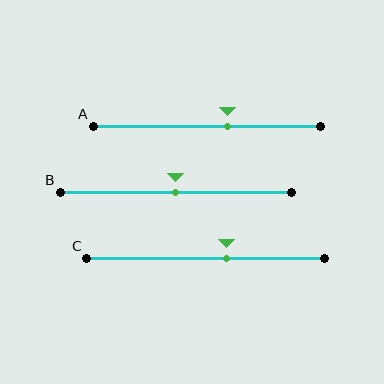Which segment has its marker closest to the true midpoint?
Segment B has its marker closest to the true midpoint.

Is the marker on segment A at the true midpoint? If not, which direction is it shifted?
No, the marker on segment A is shifted to the right by about 9% of the segment length.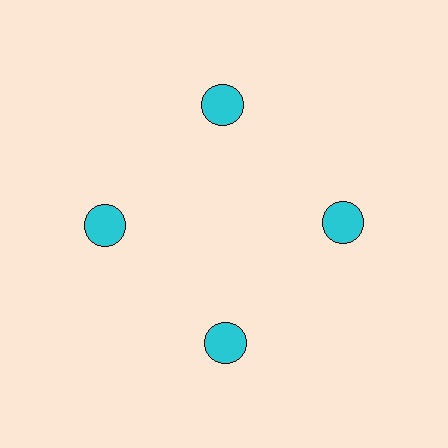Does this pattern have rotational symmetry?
Yes, this pattern has 4-fold rotational symmetry. It looks the same after rotating 90 degrees around the center.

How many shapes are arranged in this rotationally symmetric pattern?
There are 4 shapes, arranged in 4 groups of 1.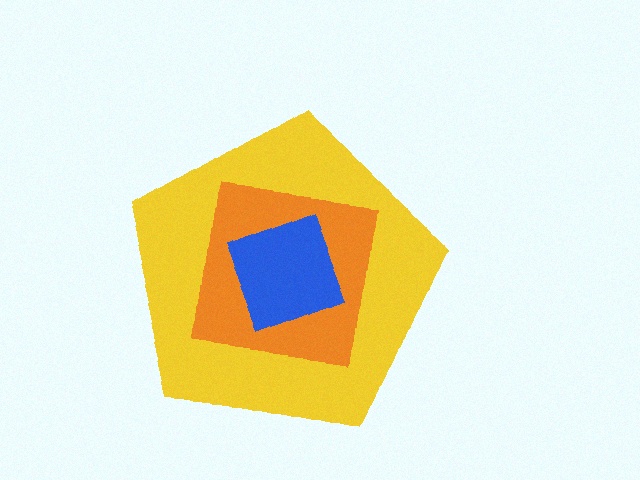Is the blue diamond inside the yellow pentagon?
Yes.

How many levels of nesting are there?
3.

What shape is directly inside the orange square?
The blue diamond.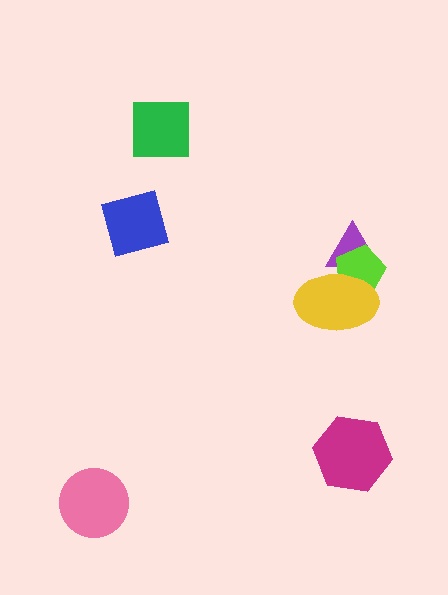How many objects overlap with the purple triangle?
2 objects overlap with the purple triangle.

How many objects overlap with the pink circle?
0 objects overlap with the pink circle.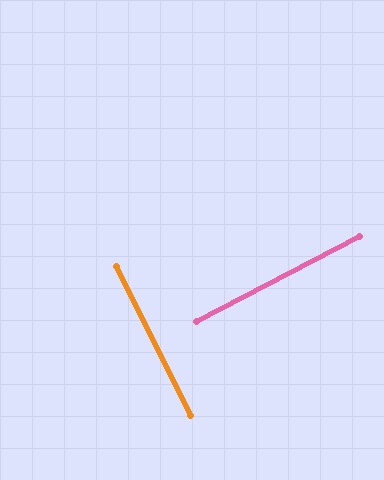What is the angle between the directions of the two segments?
Approximately 89 degrees.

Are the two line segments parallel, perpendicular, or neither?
Perpendicular — they meet at approximately 89°.